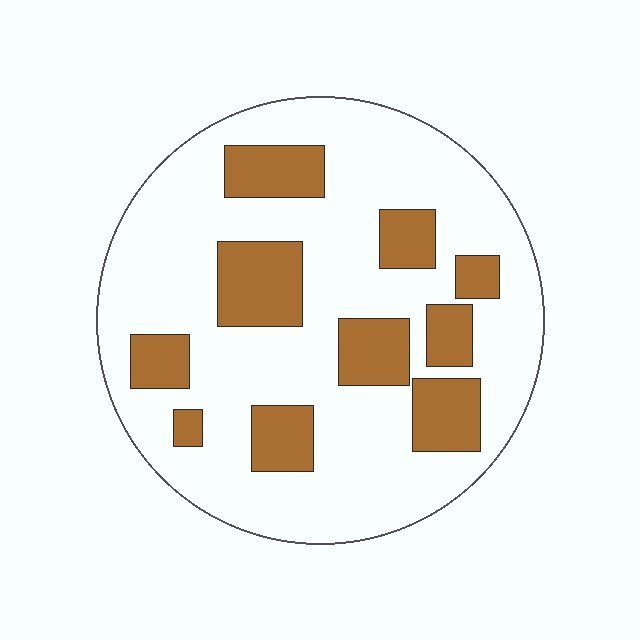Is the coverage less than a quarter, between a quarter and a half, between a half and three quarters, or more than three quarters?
Between a quarter and a half.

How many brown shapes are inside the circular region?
10.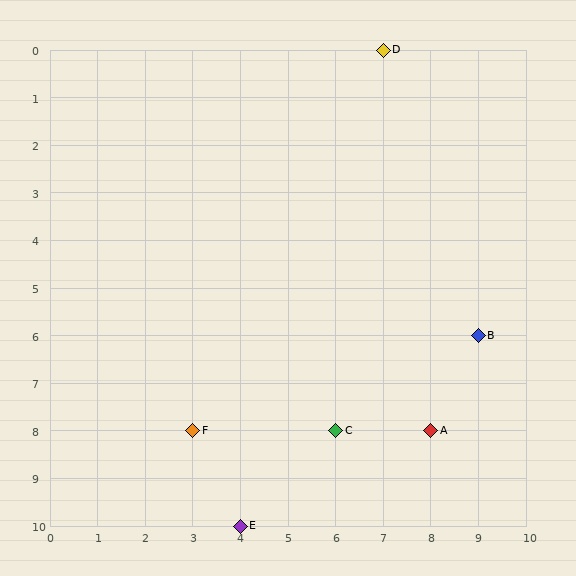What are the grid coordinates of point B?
Point B is at grid coordinates (9, 6).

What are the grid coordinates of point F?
Point F is at grid coordinates (3, 8).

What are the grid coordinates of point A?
Point A is at grid coordinates (8, 8).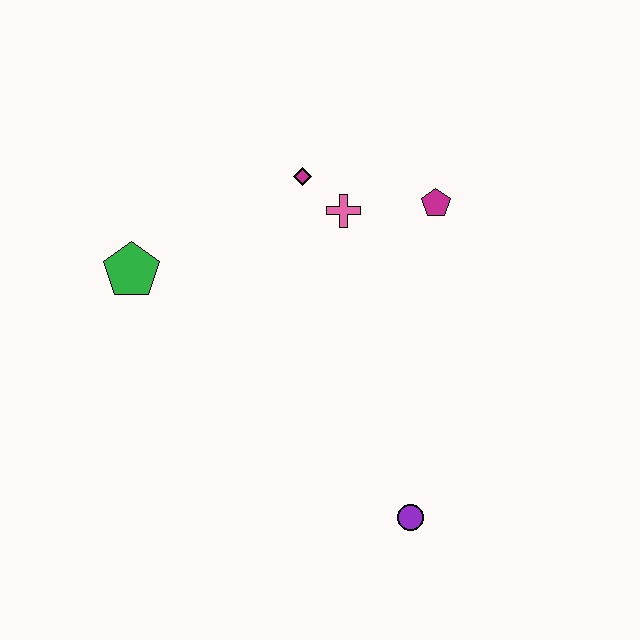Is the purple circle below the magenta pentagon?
Yes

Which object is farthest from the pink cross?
The purple circle is farthest from the pink cross.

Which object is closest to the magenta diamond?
The pink cross is closest to the magenta diamond.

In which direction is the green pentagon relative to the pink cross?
The green pentagon is to the left of the pink cross.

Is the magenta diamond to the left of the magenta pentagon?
Yes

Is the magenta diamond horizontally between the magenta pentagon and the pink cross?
No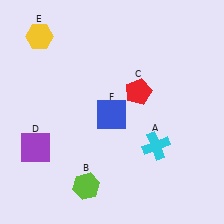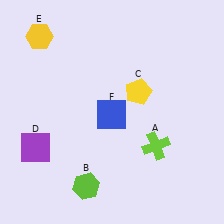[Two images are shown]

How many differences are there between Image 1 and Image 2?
There are 2 differences between the two images.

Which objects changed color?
A changed from cyan to lime. C changed from red to yellow.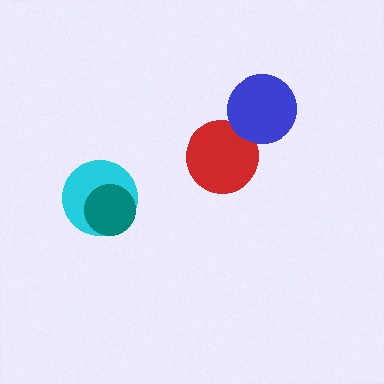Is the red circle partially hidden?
Yes, it is partially covered by another shape.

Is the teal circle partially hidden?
No, no other shape covers it.